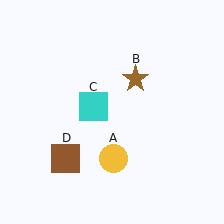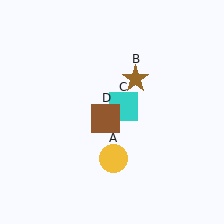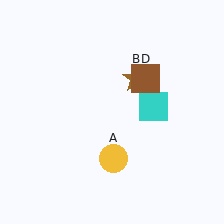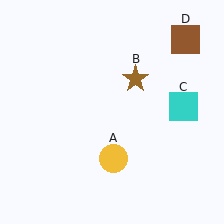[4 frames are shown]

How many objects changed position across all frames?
2 objects changed position: cyan square (object C), brown square (object D).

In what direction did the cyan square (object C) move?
The cyan square (object C) moved right.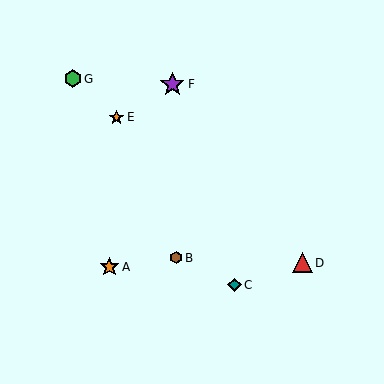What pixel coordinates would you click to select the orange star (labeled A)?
Click at (109, 267) to select the orange star A.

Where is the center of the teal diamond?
The center of the teal diamond is at (234, 285).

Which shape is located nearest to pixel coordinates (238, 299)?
The teal diamond (labeled C) at (234, 285) is nearest to that location.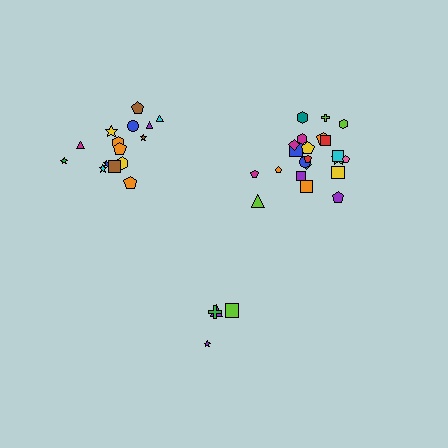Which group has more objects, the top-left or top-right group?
The top-right group.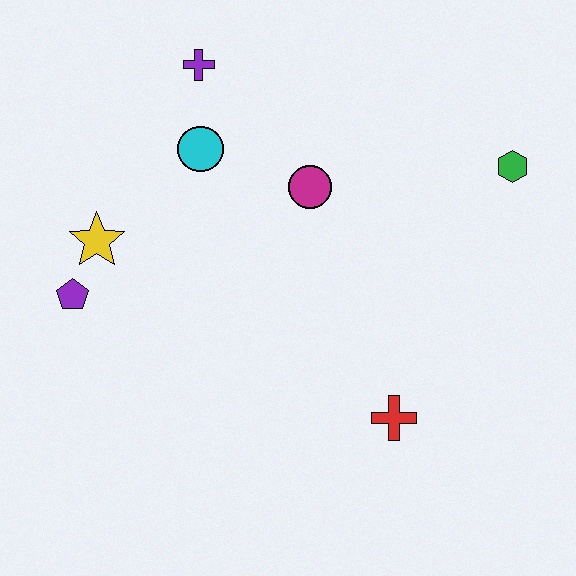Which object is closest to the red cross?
The magenta circle is closest to the red cross.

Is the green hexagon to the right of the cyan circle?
Yes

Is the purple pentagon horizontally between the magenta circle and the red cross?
No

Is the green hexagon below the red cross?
No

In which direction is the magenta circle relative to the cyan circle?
The magenta circle is to the right of the cyan circle.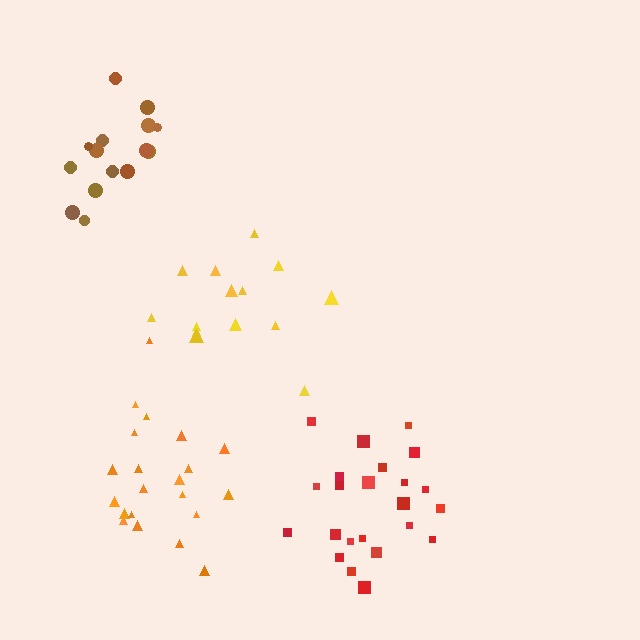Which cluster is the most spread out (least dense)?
Yellow.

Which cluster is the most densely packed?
Brown.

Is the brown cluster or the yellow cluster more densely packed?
Brown.